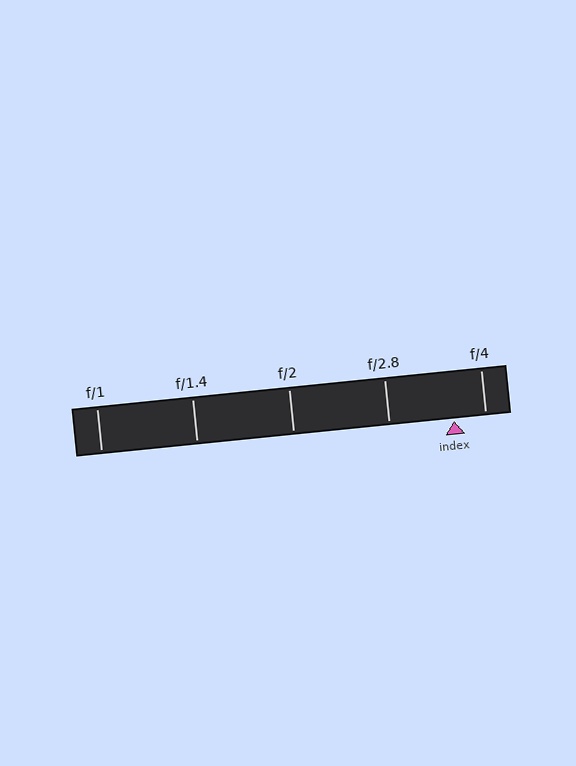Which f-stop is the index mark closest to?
The index mark is closest to f/4.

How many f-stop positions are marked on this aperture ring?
There are 5 f-stop positions marked.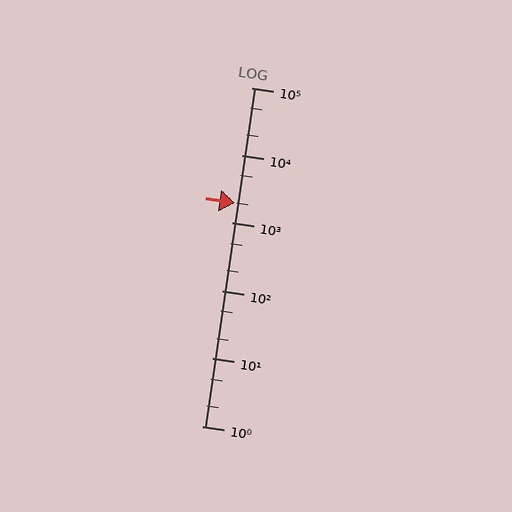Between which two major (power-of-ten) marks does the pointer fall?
The pointer is between 1000 and 10000.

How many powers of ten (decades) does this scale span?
The scale spans 5 decades, from 1 to 100000.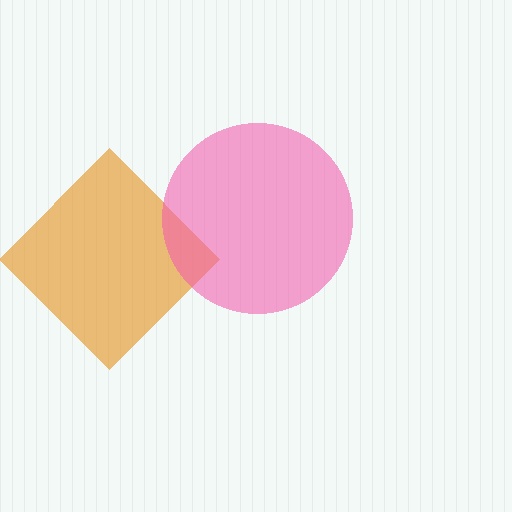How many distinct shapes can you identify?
There are 2 distinct shapes: an orange diamond, a pink circle.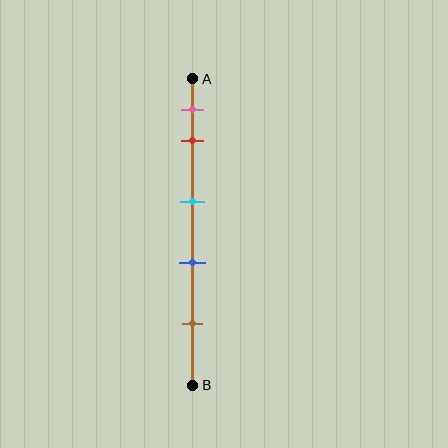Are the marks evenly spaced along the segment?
No, the marks are not evenly spaced.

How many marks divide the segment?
There are 5 marks dividing the segment.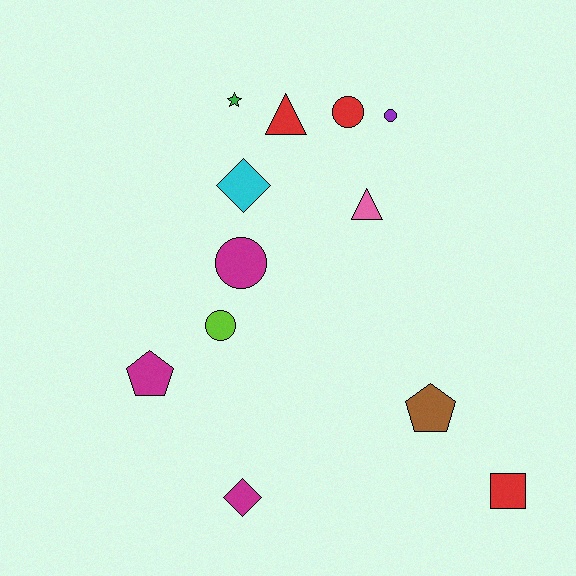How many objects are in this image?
There are 12 objects.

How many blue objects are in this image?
There are no blue objects.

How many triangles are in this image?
There are 2 triangles.